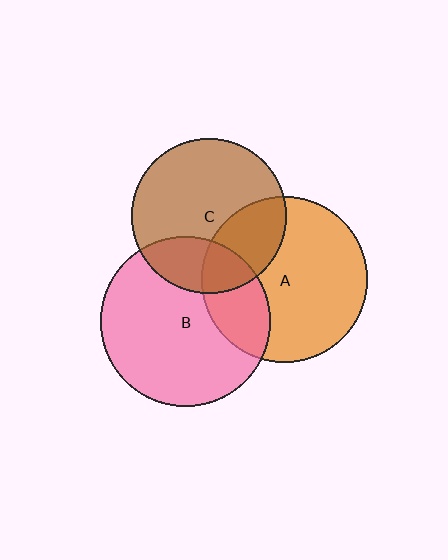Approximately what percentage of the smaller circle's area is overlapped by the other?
Approximately 25%.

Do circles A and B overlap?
Yes.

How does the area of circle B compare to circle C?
Approximately 1.2 times.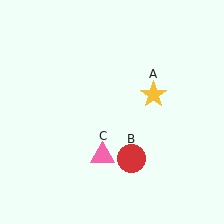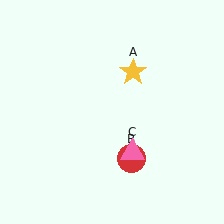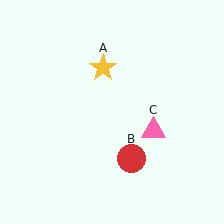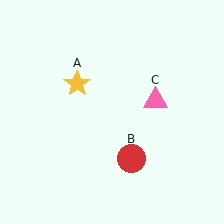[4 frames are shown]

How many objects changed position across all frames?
2 objects changed position: yellow star (object A), pink triangle (object C).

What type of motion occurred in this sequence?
The yellow star (object A), pink triangle (object C) rotated counterclockwise around the center of the scene.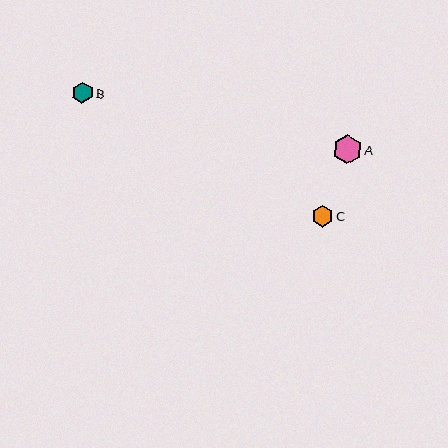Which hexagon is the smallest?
Hexagon B is the smallest with a size of approximately 21 pixels.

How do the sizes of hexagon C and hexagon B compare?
Hexagon C and hexagon B are approximately the same size.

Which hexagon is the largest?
Hexagon A is the largest with a size of approximately 29 pixels.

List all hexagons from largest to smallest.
From largest to smallest: A, C, B.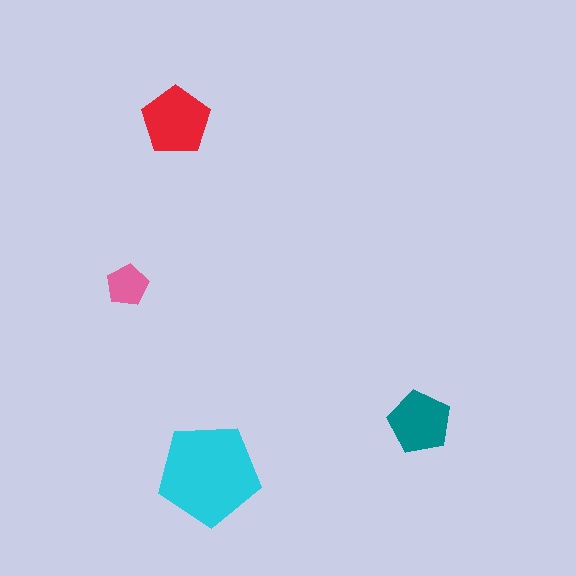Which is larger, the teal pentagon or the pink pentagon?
The teal one.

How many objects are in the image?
There are 4 objects in the image.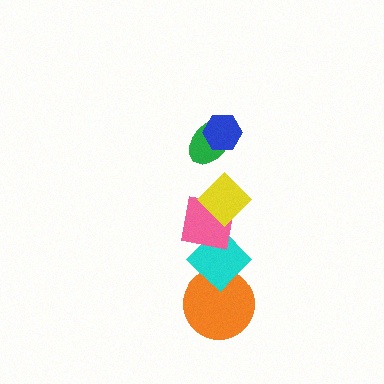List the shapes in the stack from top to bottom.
From top to bottom: the blue hexagon, the green ellipse, the yellow diamond, the pink square, the cyan diamond, the orange circle.